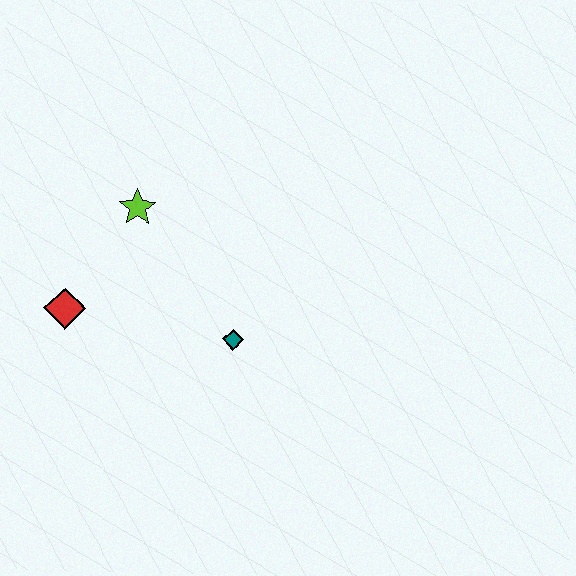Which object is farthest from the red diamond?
The teal diamond is farthest from the red diamond.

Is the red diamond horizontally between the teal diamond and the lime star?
No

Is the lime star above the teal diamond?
Yes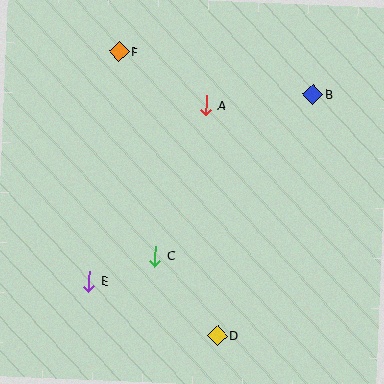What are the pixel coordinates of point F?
Point F is at (119, 52).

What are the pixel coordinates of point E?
Point E is at (89, 281).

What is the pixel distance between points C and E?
The distance between C and E is 71 pixels.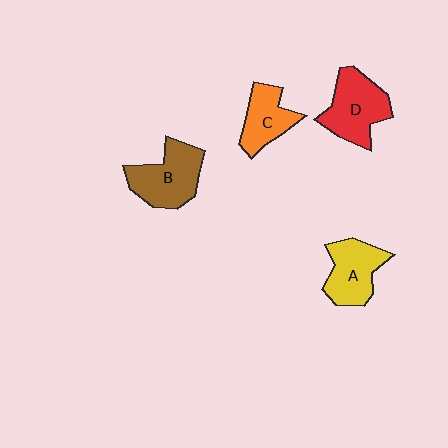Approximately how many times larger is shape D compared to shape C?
Approximately 1.4 times.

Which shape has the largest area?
Shape D (red).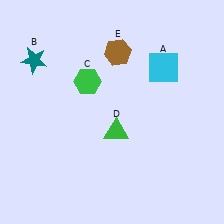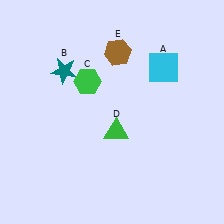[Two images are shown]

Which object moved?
The teal star (B) moved right.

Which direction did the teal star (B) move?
The teal star (B) moved right.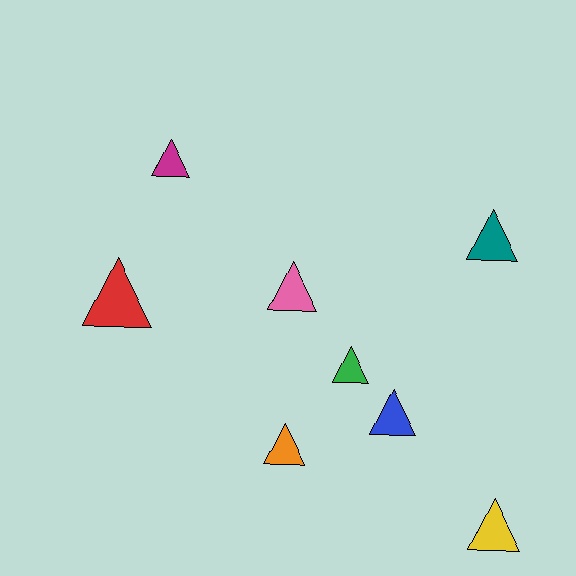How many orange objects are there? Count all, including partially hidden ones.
There is 1 orange object.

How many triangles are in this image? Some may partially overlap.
There are 8 triangles.